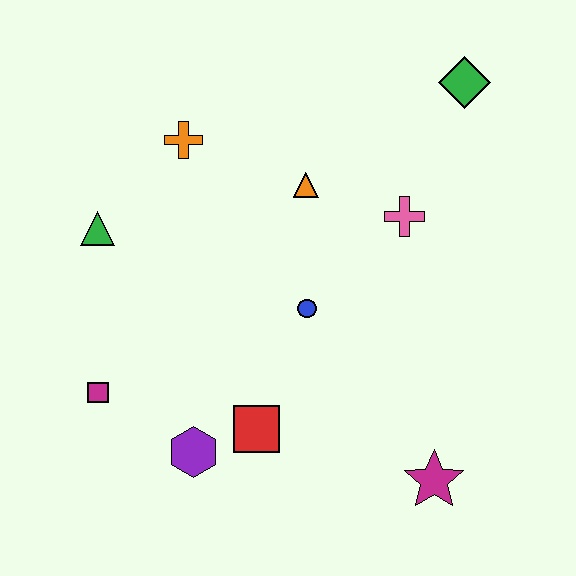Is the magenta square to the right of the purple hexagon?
No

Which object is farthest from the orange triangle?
The magenta star is farthest from the orange triangle.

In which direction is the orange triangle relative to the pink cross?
The orange triangle is to the left of the pink cross.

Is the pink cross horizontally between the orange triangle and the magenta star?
Yes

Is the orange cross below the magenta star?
No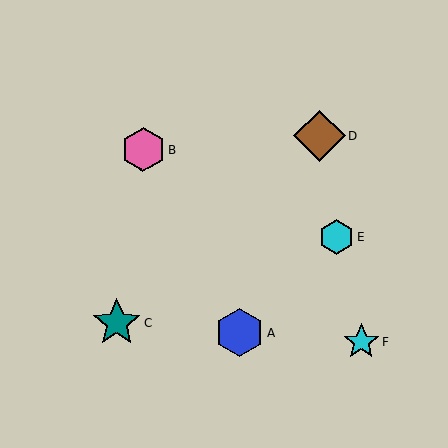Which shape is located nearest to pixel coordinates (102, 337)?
The teal star (labeled C) at (117, 323) is nearest to that location.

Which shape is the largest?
The brown diamond (labeled D) is the largest.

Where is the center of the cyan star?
The center of the cyan star is at (361, 342).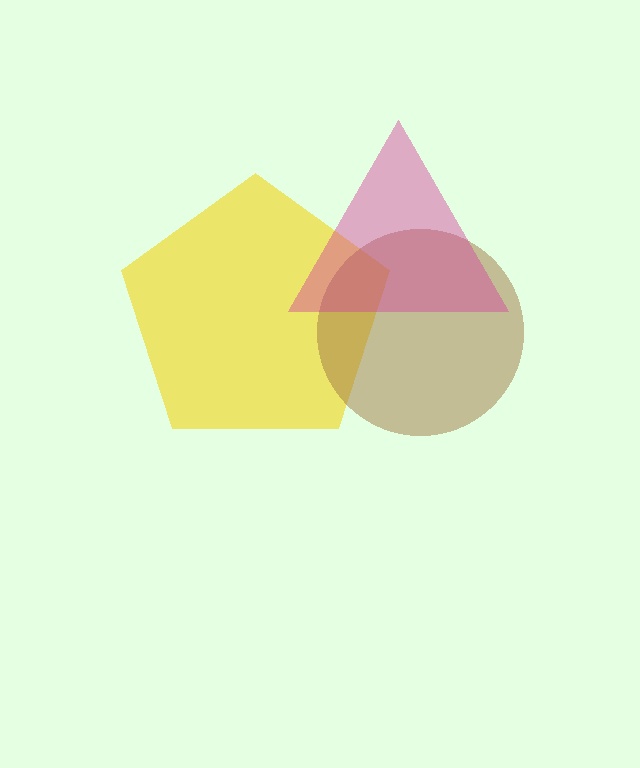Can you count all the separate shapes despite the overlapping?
Yes, there are 3 separate shapes.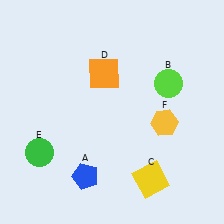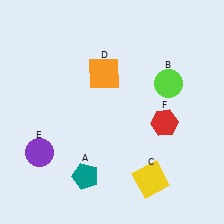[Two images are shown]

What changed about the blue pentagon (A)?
In Image 1, A is blue. In Image 2, it changed to teal.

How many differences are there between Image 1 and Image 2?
There are 3 differences between the two images.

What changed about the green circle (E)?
In Image 1, E is green. In Image 2, it changed to purple.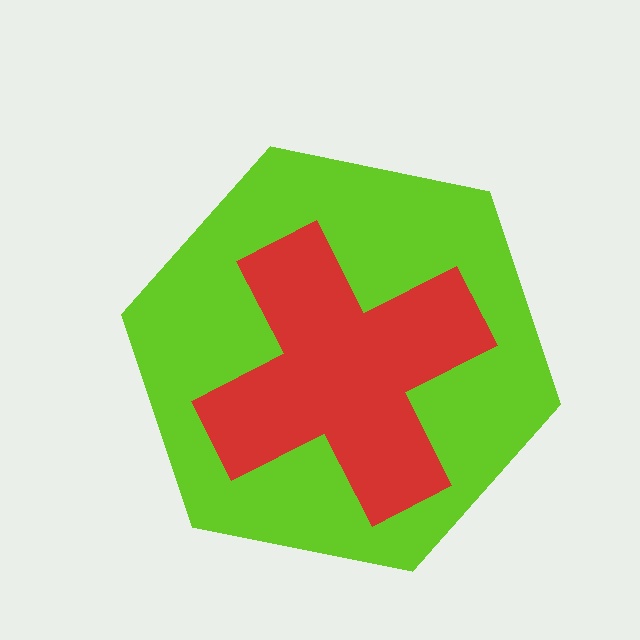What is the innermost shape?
The red cross.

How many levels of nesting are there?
2.